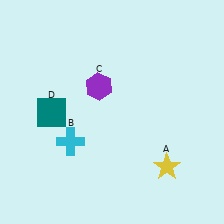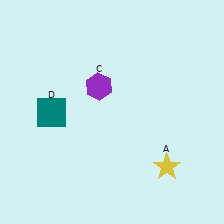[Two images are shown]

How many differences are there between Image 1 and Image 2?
There is 1 difference between the two images.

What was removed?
The cyan cross (B) was removed in Image 2.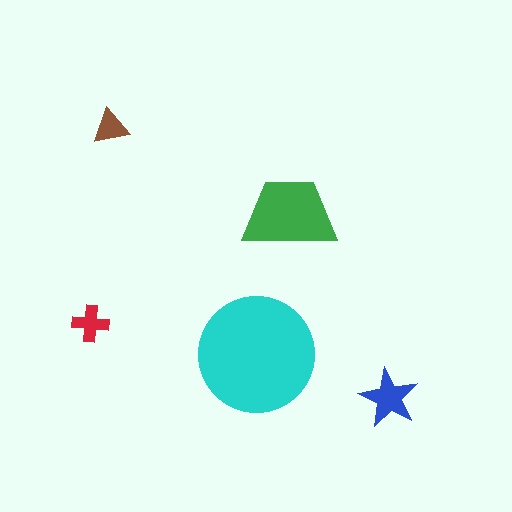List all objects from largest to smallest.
The cyan circle, the green trapezoid, the blue star, the red cross, the brown triangle.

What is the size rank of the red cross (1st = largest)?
4th.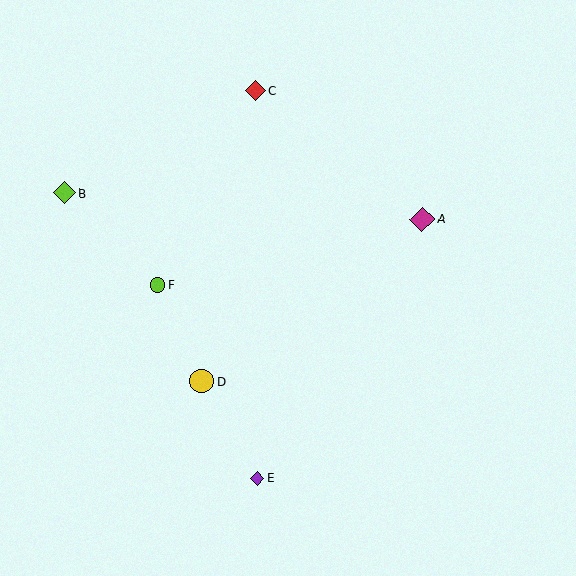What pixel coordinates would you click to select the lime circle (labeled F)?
Click at (157, 285) to select the lime circle F.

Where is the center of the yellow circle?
The center of the yellow circle is at (202, 381).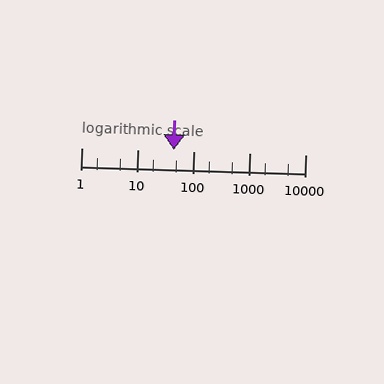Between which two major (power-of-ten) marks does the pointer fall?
The pointer is between 10 and 100.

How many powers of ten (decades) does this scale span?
The scale spans 4 decades, from 1 to 10000.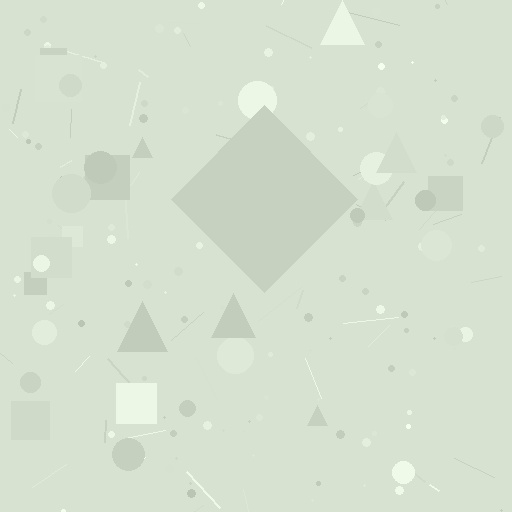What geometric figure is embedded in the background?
A diamond is embedded in the background.